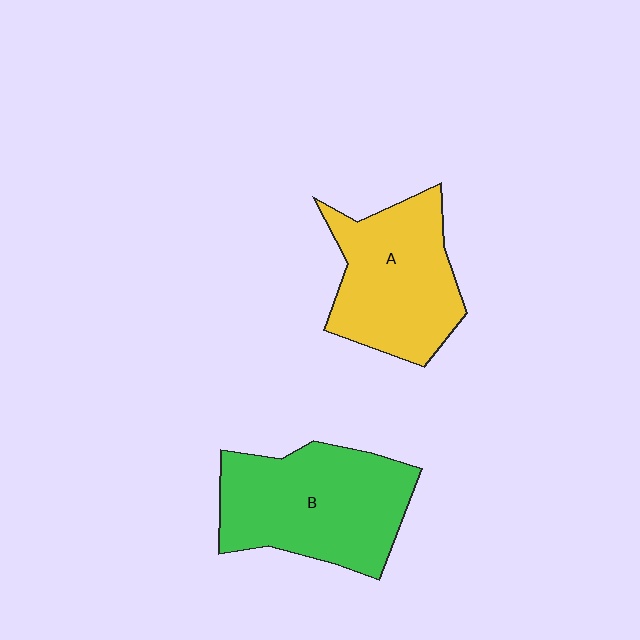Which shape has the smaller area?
Shape A (yellow).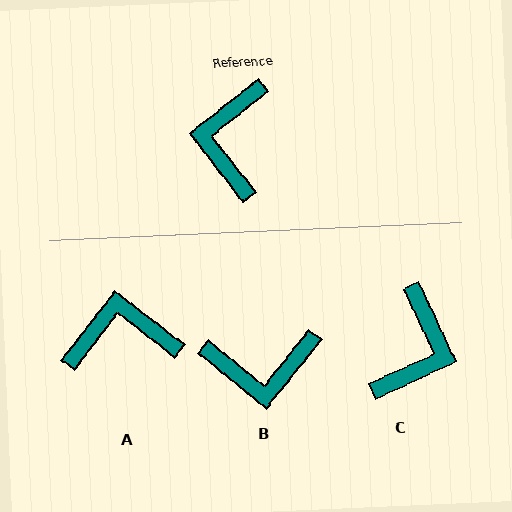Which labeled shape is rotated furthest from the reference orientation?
C, about 167 degrees away.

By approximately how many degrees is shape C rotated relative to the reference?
Approximately 167 degrees counter-clockwise.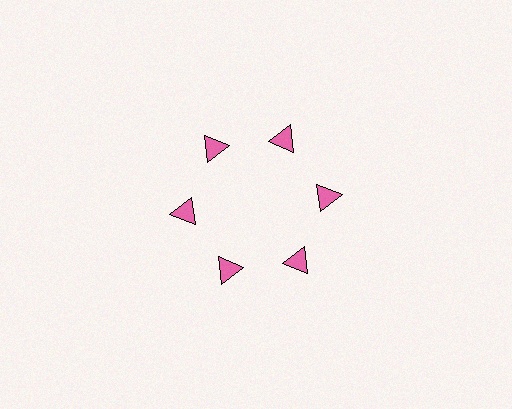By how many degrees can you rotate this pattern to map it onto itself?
The pattern maps onto itself every 60 degrees of rotation.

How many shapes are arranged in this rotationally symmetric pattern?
There are 6 shapes, arranged in 6 groups of 1.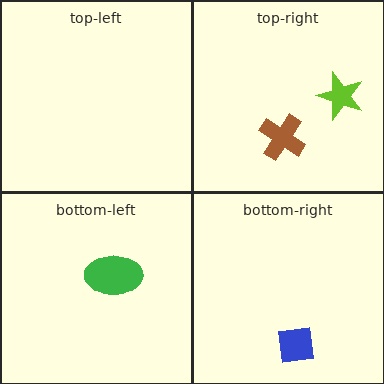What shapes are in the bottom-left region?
The green ellipse.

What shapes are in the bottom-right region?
The blue square.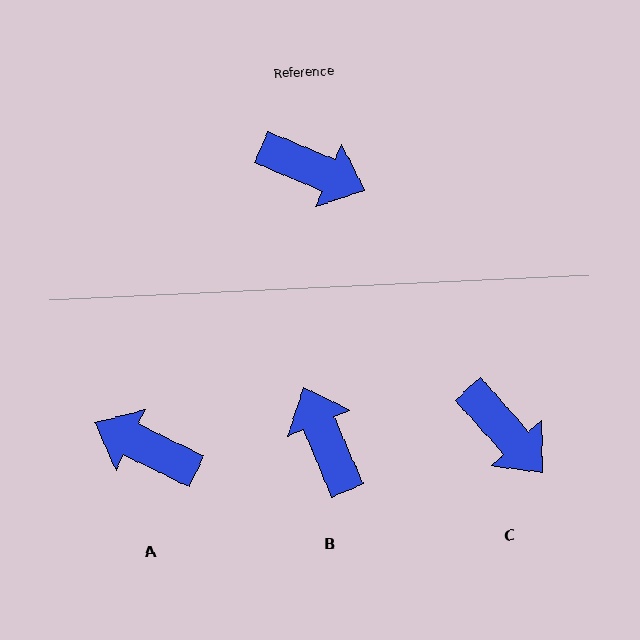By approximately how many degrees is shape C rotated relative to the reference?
Approximately 25 degrees clockwise.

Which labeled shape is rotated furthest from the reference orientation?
A, about 177 degrees away.